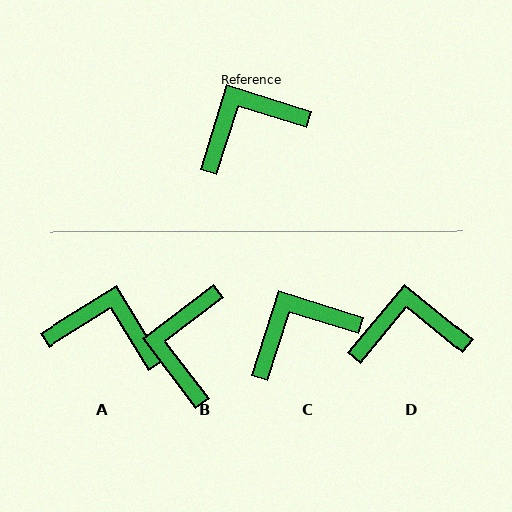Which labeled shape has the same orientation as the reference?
C.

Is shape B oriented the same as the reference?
No, it is off by about 55 degrees.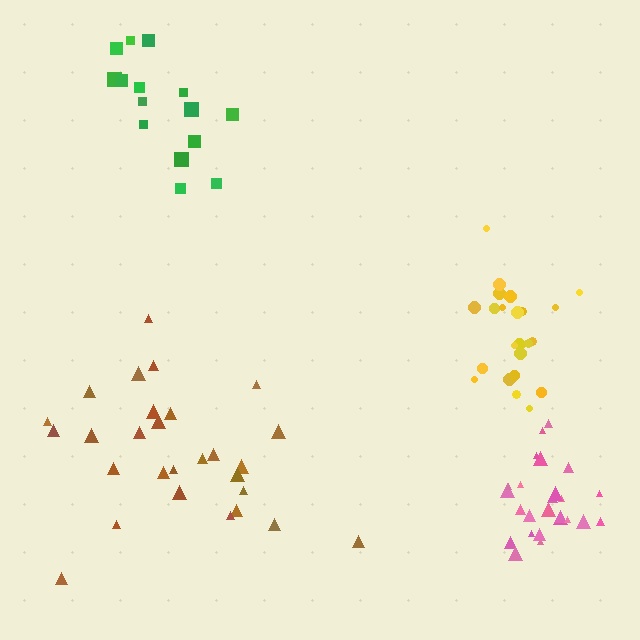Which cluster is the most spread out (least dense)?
Brown.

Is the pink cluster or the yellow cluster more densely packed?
Pink.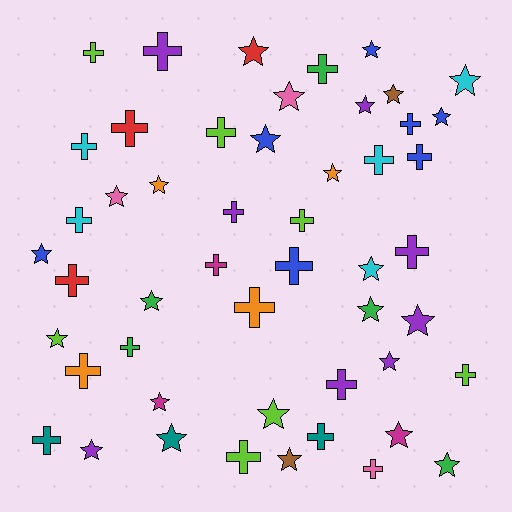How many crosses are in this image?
There are 25 crosses.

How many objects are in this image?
There are 50 objects.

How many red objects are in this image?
There are 3 red objects.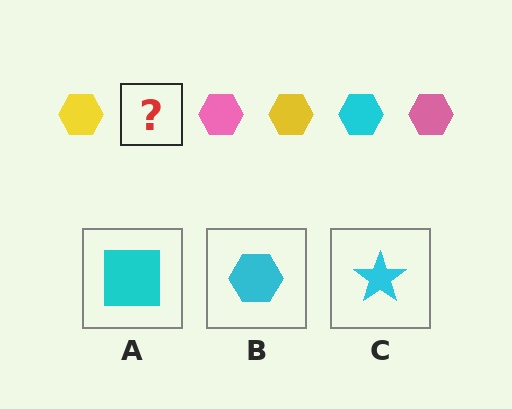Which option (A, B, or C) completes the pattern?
B.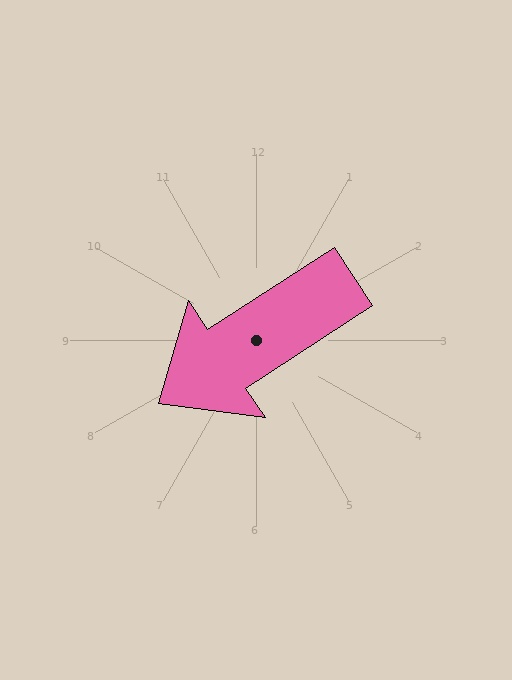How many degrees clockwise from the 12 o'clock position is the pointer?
Approximately 237 degrees.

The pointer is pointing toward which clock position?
Roughly 8 o'clock.